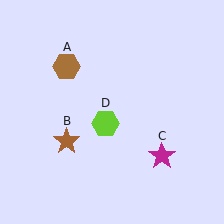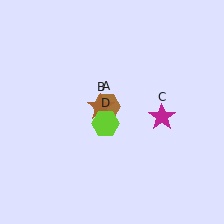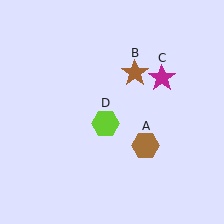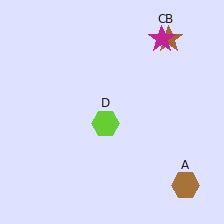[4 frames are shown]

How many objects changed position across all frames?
3 objects changed position: brown hexagon (object A), brown star (object B), magenta star (object C).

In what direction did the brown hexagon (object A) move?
The brown hexagon (object A) moved down and to the right.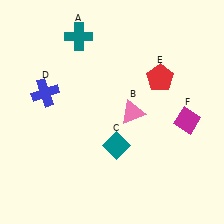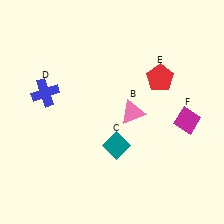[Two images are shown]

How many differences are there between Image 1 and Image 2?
There is 1 difference between the two images.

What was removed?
The teal cross (A) was removed in Image 2.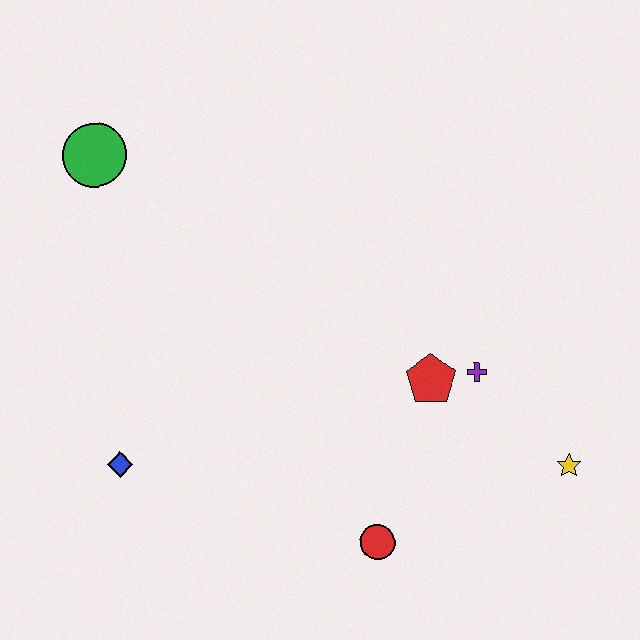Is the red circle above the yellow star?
No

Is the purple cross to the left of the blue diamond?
No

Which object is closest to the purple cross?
The red pentagon is closest to the purple cross.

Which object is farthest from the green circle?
The yellow star is farthest from the green circle.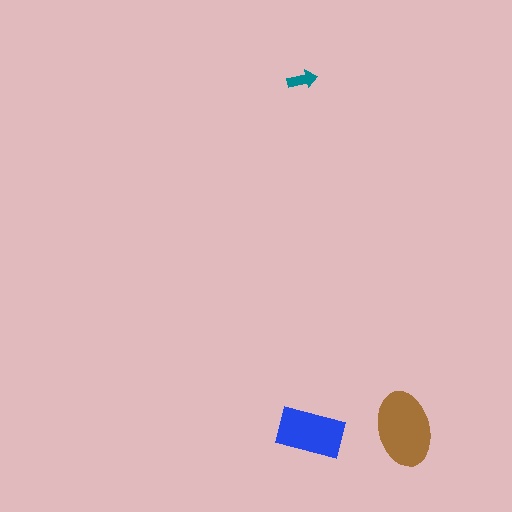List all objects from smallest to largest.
The teal arrow, the blue rectangle, the brown ellipse.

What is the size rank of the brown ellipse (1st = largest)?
1st.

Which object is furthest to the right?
The brown ellipse is rightmost.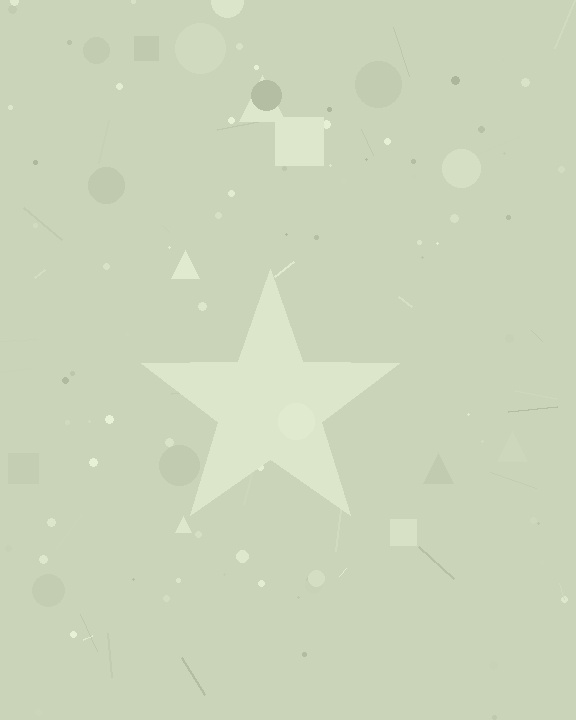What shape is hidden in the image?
A star is hidden in the image.